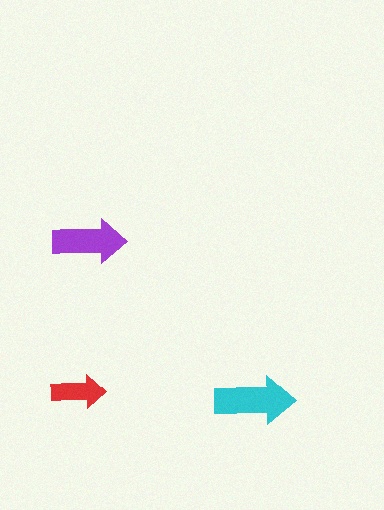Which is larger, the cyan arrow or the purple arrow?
The cyan one.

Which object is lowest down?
The cyan arrow is bottommost.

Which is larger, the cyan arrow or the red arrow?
The cyan one.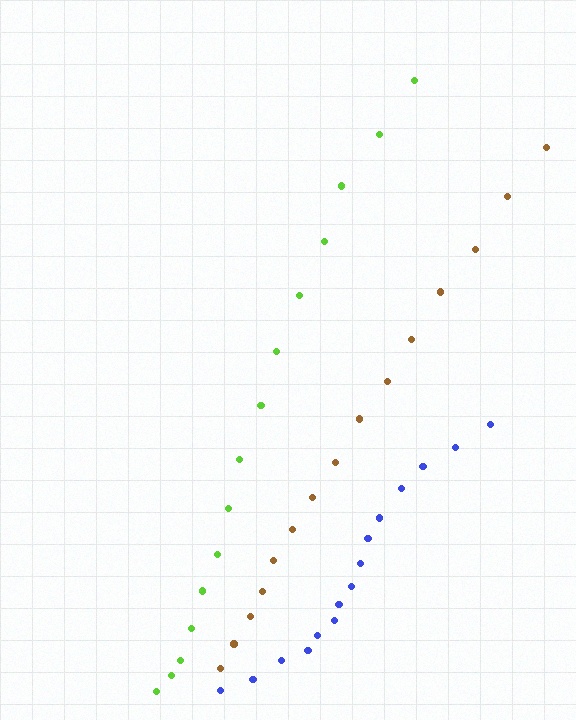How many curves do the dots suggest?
There are 3 distinct paths.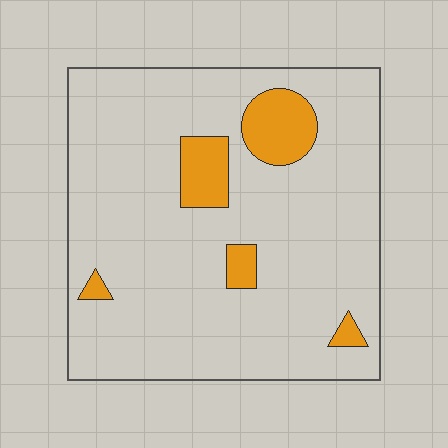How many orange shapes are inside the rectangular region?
5.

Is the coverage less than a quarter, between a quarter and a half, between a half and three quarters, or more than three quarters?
Less than a quarter.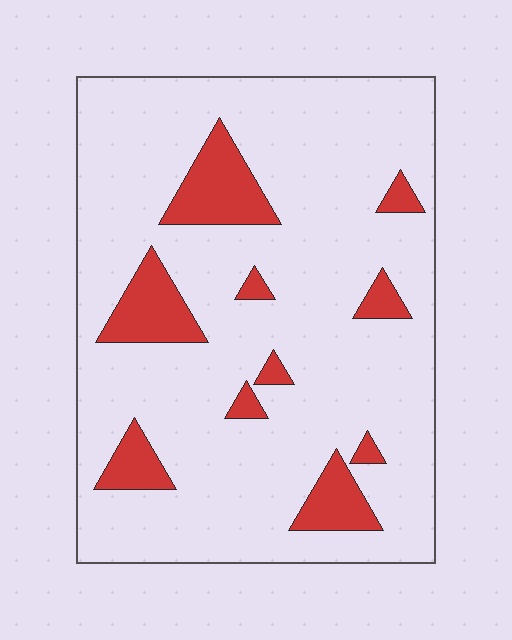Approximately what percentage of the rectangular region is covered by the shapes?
Approximately 15%.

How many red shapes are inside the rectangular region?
10.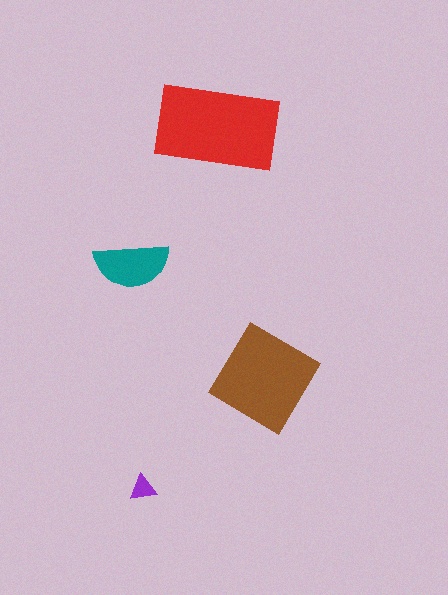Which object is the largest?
The red rectangle.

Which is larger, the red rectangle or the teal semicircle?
The red rectangle.